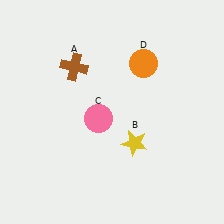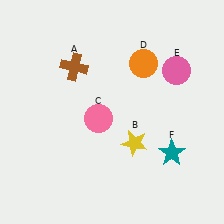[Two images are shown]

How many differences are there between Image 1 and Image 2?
There are 2 differences between the two images.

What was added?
A pink circle (E), a teal star (F) were added in Image 2.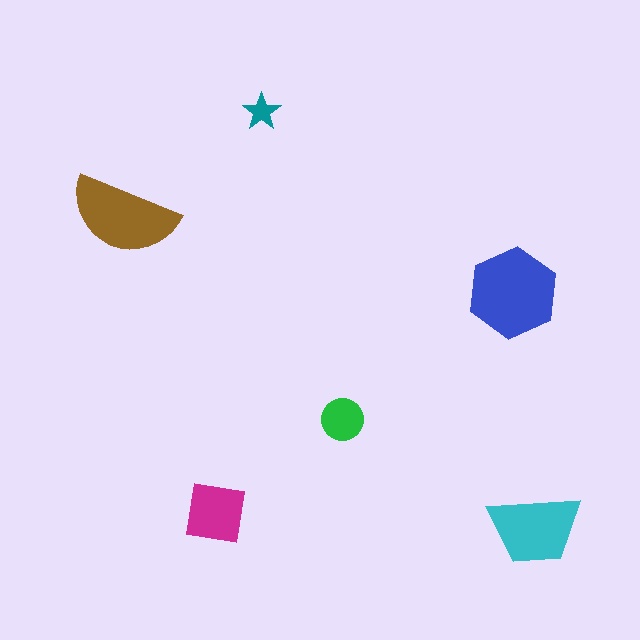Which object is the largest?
The blue hexagon.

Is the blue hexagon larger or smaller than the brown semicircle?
Larger.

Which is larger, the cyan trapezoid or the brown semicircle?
The brown semicircle.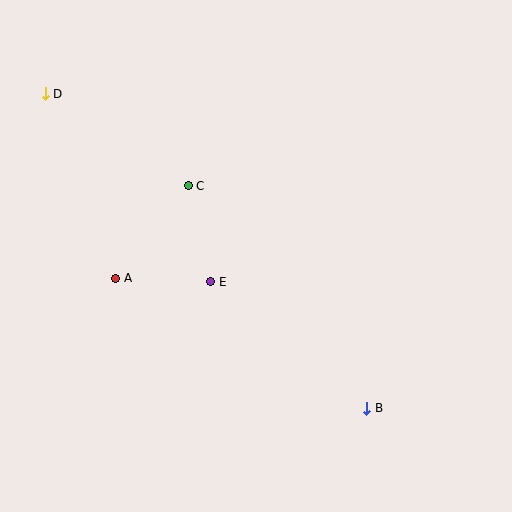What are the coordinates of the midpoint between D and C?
The midpoint between D and C is at (117, 140).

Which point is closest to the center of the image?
Point E at (211, 282) is closest to the center.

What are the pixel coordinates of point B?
Point B is at (367, 408).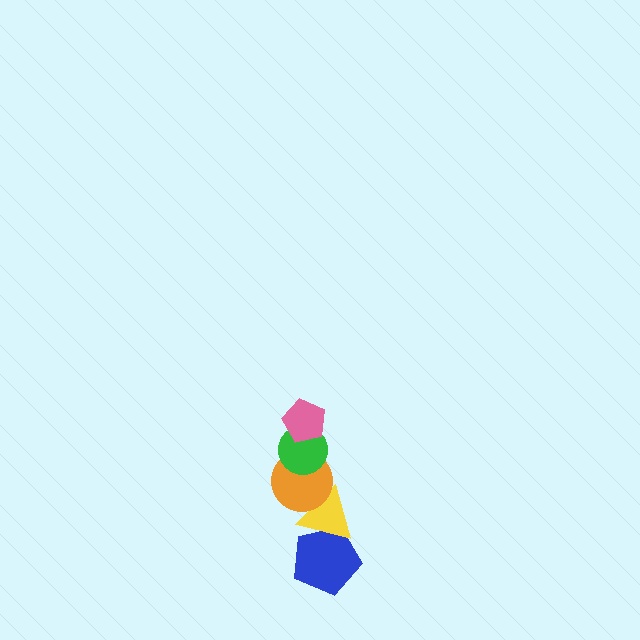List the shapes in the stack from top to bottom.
From top to bottom: the pink pentagon, the green circle, the orange circle, the yellow triangle, the blue pentagon.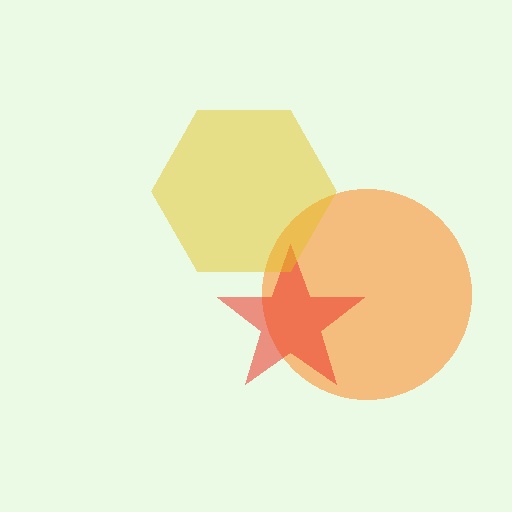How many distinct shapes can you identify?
There are 3 distinct shapes: an orange circle, a red star, a yellow hexagon.